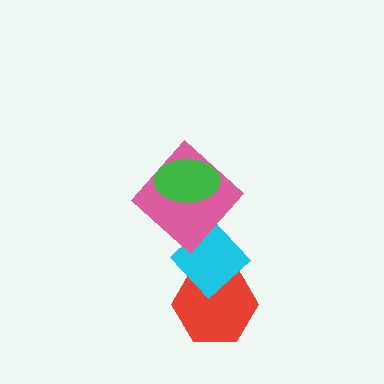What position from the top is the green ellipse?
The green ellipse is 1st from the top.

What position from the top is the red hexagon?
The red hexagon is 4th from the top.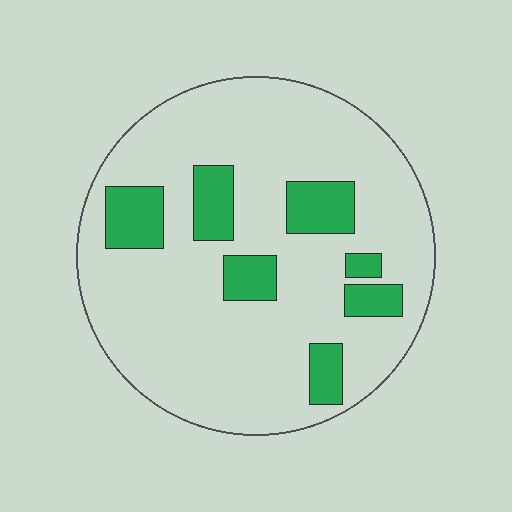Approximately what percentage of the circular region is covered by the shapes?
Approximately 20%.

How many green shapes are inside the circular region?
7.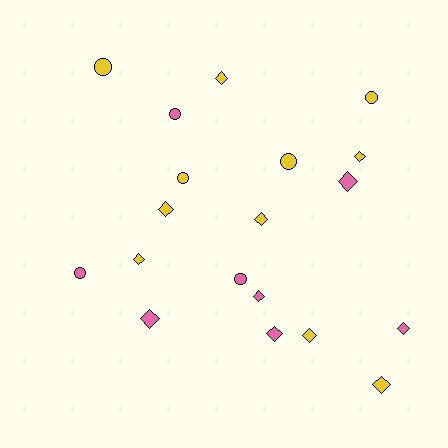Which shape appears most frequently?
Diamond, with 12 objects.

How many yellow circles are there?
There are 4 yellow circles.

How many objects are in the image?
There are 19 objects.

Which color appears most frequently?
Yellow, with 11 objects.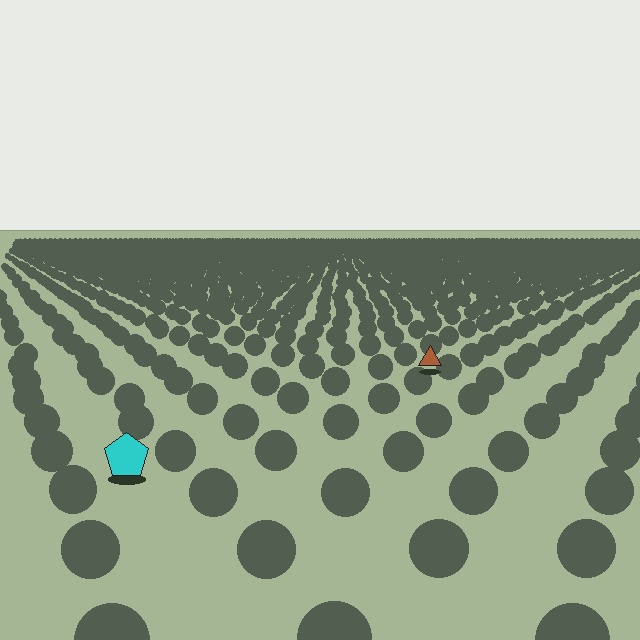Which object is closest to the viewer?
The cyan pentagon is closest. The texture marks near it are larger and more spread out.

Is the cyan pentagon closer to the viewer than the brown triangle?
Yes. The cyan pentagon is closer — you can tell from the texture gradient: the ground texture is coarser near it.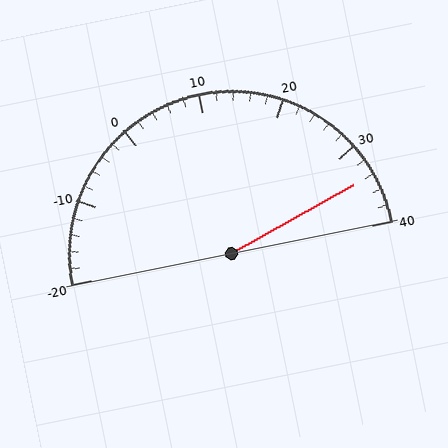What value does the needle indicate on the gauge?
The needle indicates approximately 34.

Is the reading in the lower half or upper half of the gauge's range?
The reading is in the upper half of the range (-20 to 40).